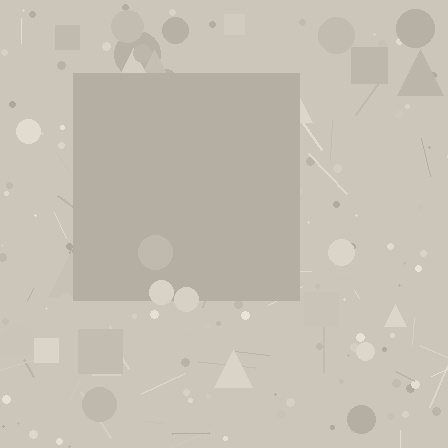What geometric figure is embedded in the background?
A square is embedded in the background.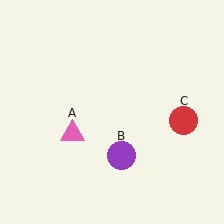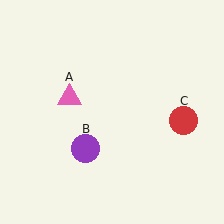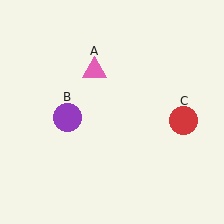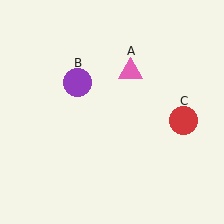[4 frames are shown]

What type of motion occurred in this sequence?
The pink triangle (object A), purple circle (object B) rotated clockwise around the center of the scene.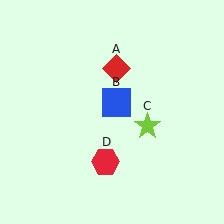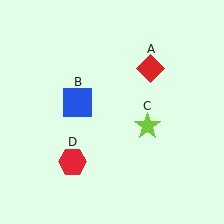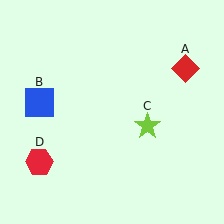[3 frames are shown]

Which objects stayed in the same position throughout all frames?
Lime star (object C) remained stationary.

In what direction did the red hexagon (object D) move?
The red hexagon (object D) moved left.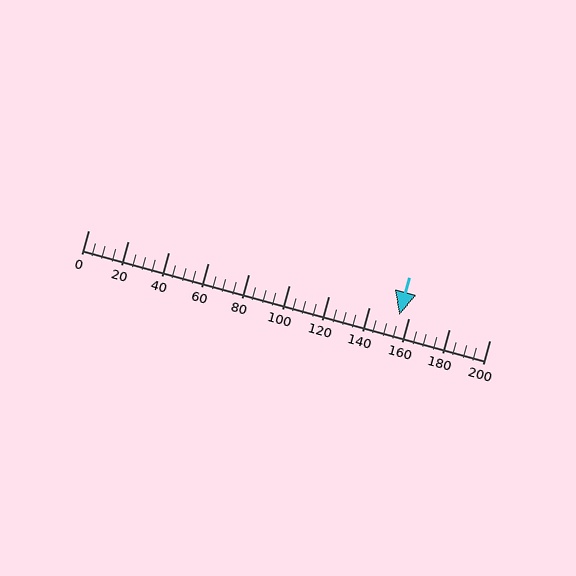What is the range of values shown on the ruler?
The ruler shows values from 0 to 200.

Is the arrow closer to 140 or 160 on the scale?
The arrow is closer to 160.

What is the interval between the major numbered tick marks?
The major tick marks are spaced 20 units apart.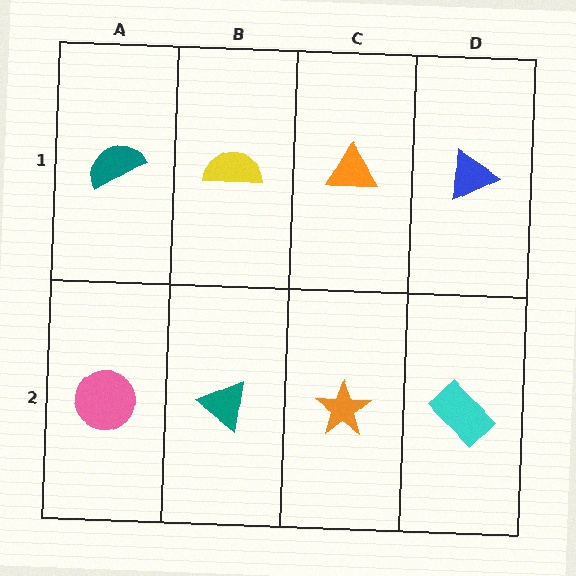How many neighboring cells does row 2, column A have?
2.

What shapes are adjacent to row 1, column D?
A cyan rectangle (row 2, column D), an orange triangle (row 1, column C).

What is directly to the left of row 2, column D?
An orange star.